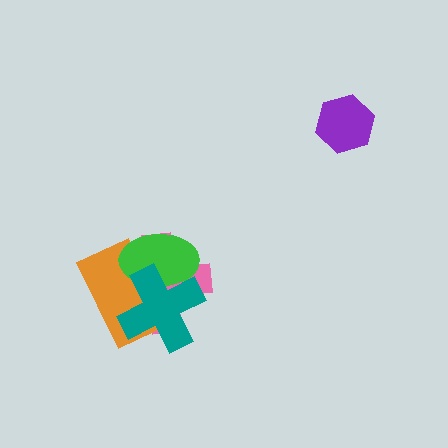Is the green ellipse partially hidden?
Yes, it is partially covered by another shape.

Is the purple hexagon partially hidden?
No, no other shape covers it.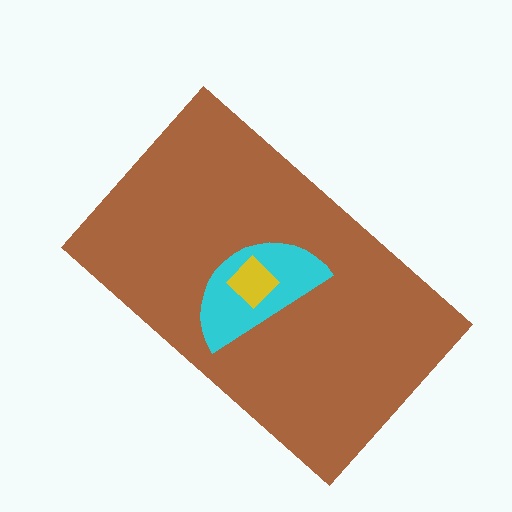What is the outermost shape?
The brown rectangle.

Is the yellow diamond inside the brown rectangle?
Yes.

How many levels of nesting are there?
3.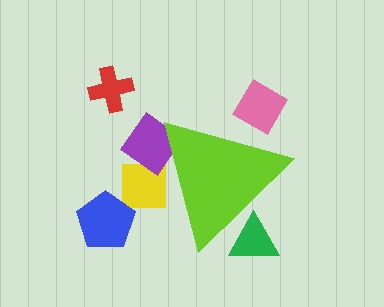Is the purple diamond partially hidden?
Yes, the purple diamond is partially hidden behind the lime triangle.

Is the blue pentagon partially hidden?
No, the blue pentagon is fully visible.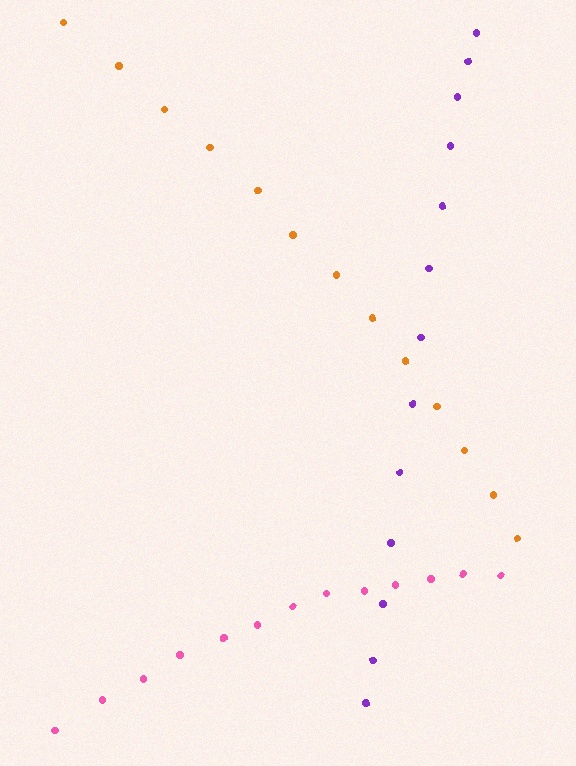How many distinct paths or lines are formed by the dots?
There are 3 distinct paths.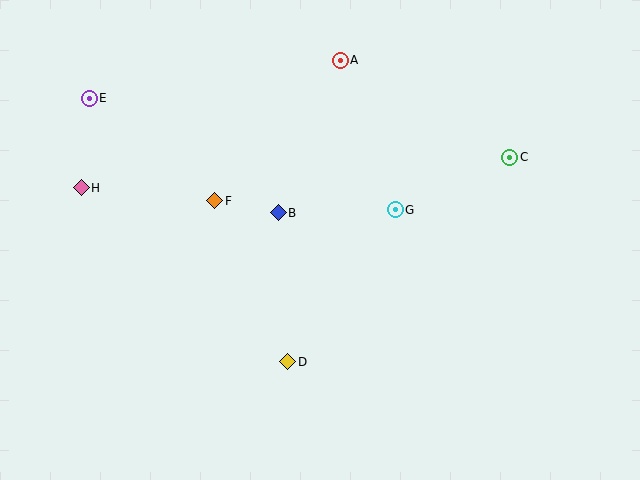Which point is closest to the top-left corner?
Point E is closest to the top-left corner.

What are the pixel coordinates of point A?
Point A is at (340, 60).